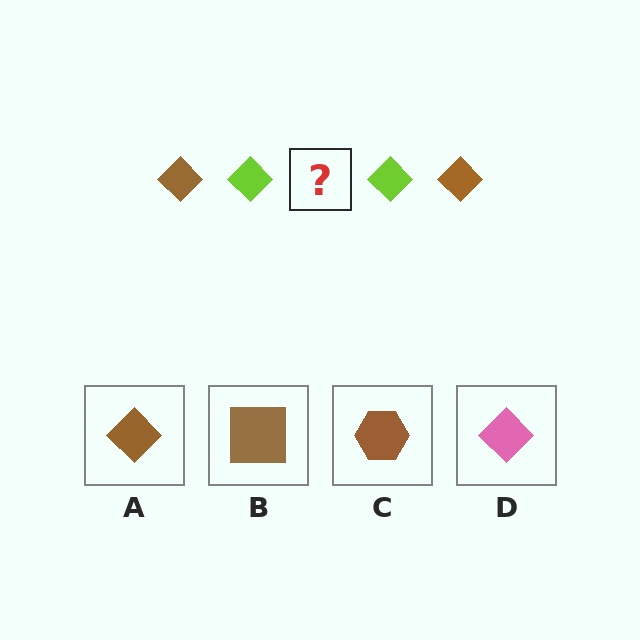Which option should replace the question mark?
Option A.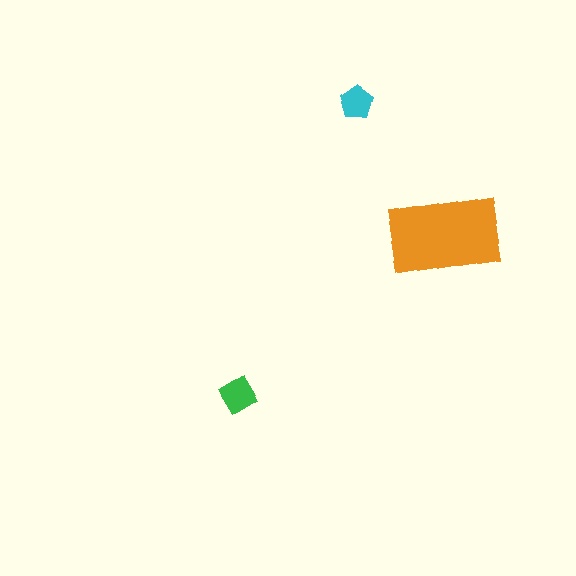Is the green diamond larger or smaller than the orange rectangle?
Smaller.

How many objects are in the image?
There are 3 objects in the image.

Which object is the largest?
The orange rectangle.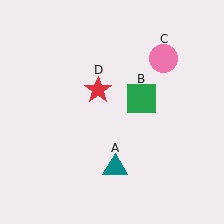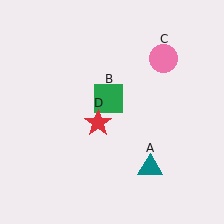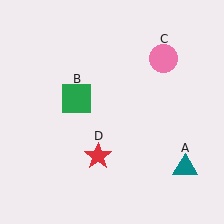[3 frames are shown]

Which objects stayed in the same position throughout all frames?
Pink circle (object C) remained stationary.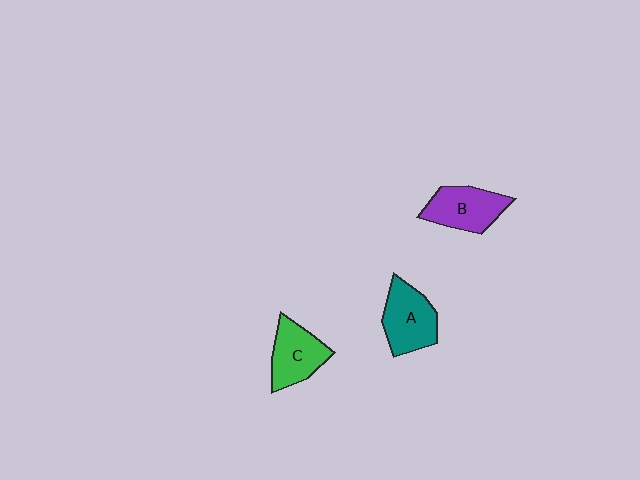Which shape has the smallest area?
Shape C (green).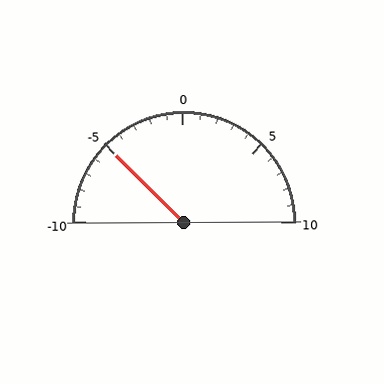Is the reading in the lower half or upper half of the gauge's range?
The reading is in the lower half of the range (-10 to 10).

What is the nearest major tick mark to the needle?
The nearest major tick mark is -5.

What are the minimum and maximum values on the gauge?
The gauge ranges from -10 to 10.